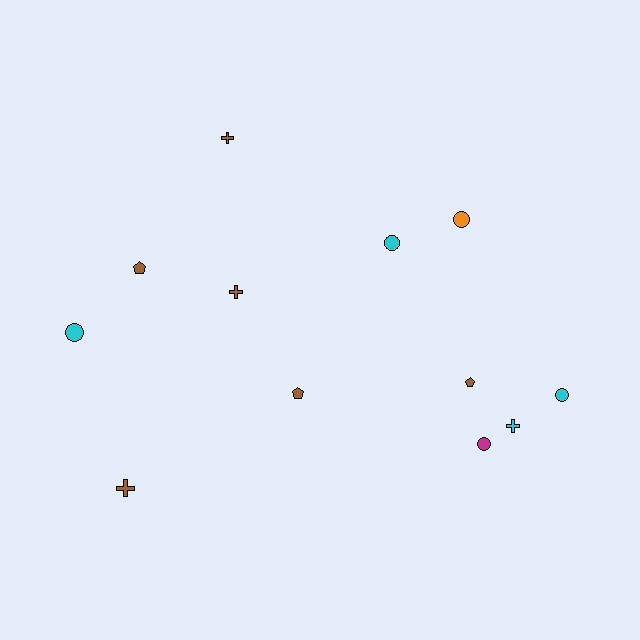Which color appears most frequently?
Brown, with 6 objects.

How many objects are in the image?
There are 12 objects.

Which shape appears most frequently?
Circle, with 5 objects.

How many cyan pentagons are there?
There are no cyan pentagons.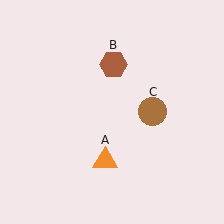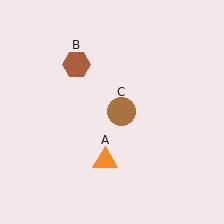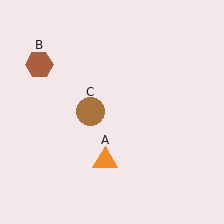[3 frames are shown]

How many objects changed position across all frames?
2 objects changed position: brown hexagon (object B), brown circle (object C).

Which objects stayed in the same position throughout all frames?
Orange triangle (object A) remained stationary.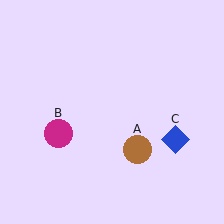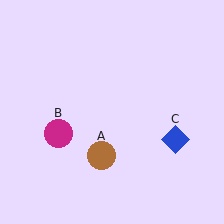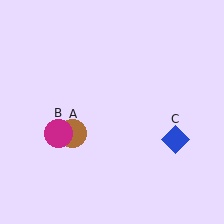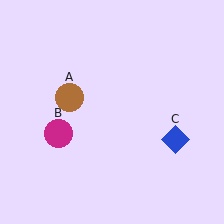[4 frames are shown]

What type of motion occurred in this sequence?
The brown circle (object A) rotated clockwise around the center of the scene.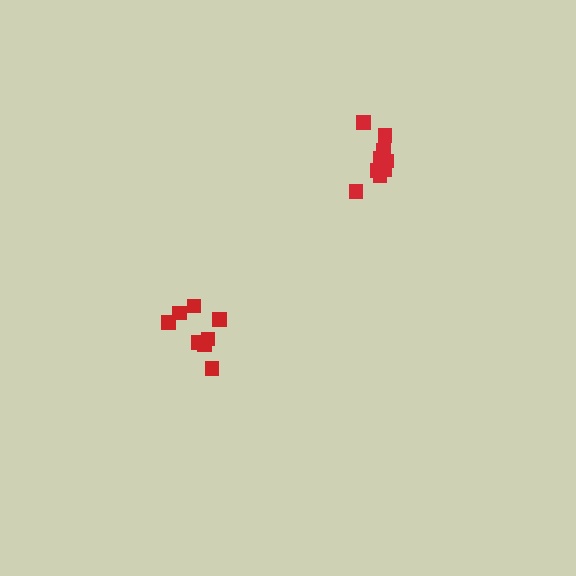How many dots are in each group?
Group 1: 9 dots, Group 2: 8 dots (17 total).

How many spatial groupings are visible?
There are 2 spatial groupings.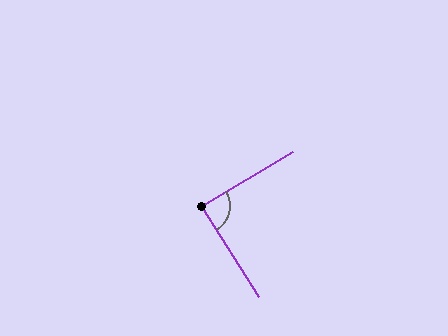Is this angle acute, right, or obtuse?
It is approximately a right angle.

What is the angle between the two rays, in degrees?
Approximately 89 degrees.